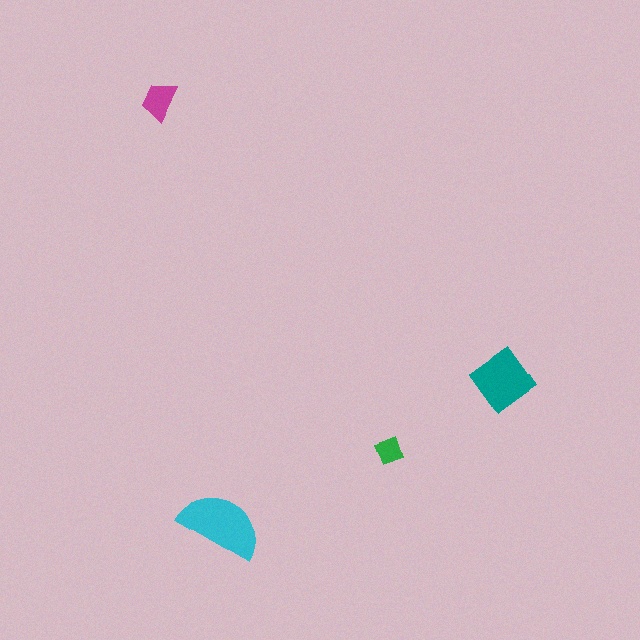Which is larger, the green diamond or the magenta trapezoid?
The magenta trapezoid.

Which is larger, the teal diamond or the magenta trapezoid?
The teal diamond.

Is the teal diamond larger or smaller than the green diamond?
Larger.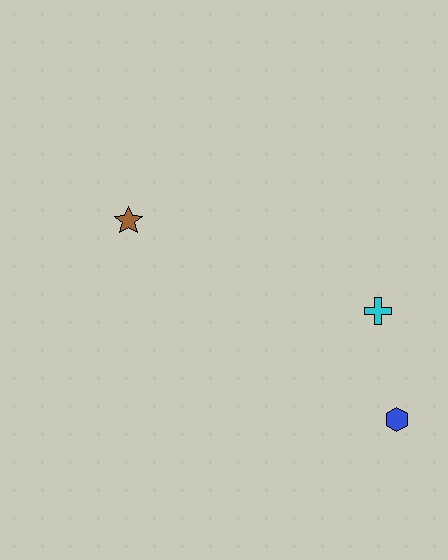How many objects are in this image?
There are 3 objects.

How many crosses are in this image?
There is 1 cross.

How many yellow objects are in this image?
There are no yellow objects.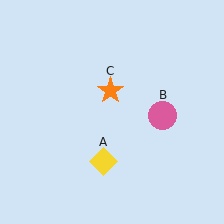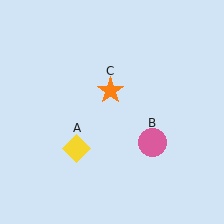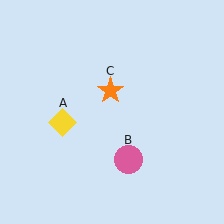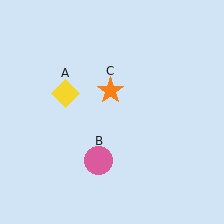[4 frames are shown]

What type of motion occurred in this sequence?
The yellow diamond (object A), pink circle (object B) rotated clockwise around the center of the scene.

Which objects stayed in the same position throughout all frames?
Orange star (object C) remained stationary.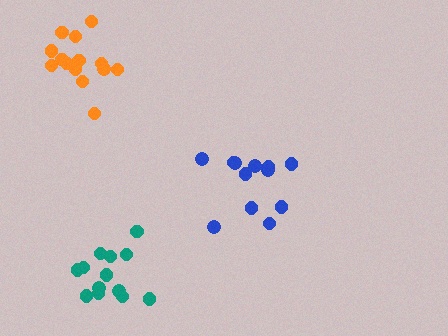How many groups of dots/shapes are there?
There are 3 groups.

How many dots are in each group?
Group 1: 14 dots, Group 2: 13 dots, Group 3: 12 dots (39 total).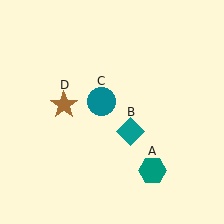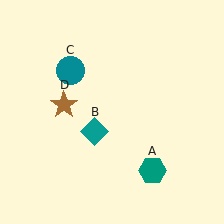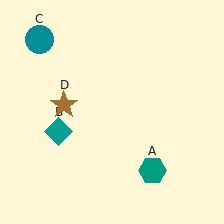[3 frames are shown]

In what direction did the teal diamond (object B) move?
The teal diamond (object B) moved left.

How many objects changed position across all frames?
2 objects changed position: teal diamond (object B), teal circle (object C).